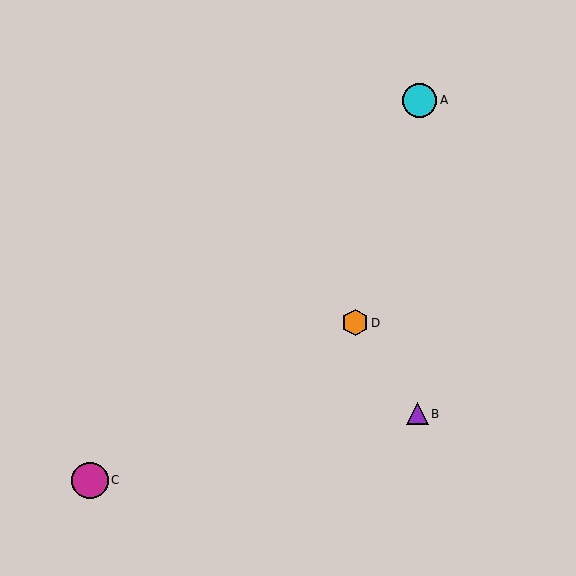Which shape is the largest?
The magenta circle (labeled C) is the largest.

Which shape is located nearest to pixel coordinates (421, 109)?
The cyan circle (labeled A) at (420, 100) is nearest to that location.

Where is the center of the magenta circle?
The center of the magenta circle is at (90, 480).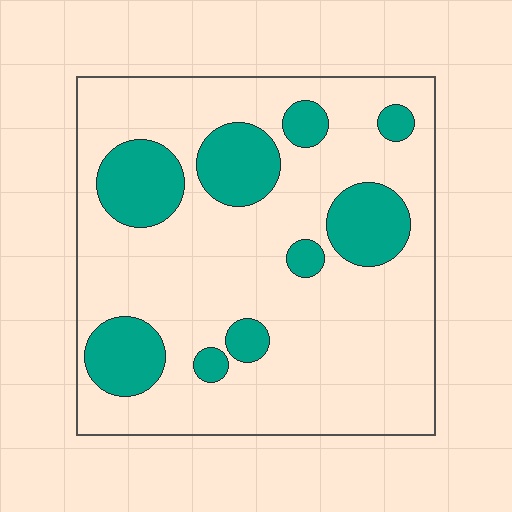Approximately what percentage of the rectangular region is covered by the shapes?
Approximately 25%.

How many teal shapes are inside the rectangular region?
9.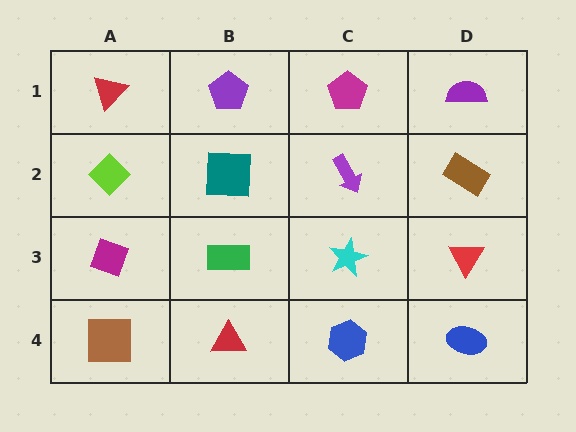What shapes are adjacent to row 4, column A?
A magenta diamond (row 3, column A), a red triangle (row 4, column B).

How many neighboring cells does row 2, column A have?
3.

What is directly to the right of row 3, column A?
A green rectangle.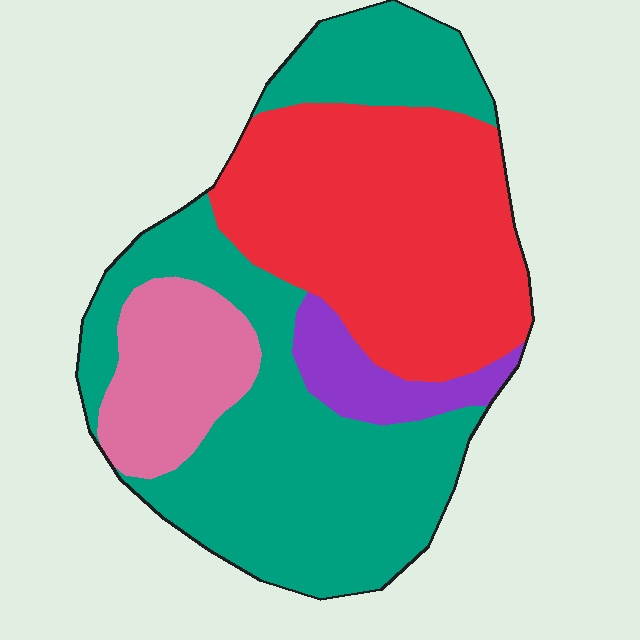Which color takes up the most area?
Teal, at roughly 45%.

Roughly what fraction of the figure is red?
Red covers around 35% of the figure.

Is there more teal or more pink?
Teal.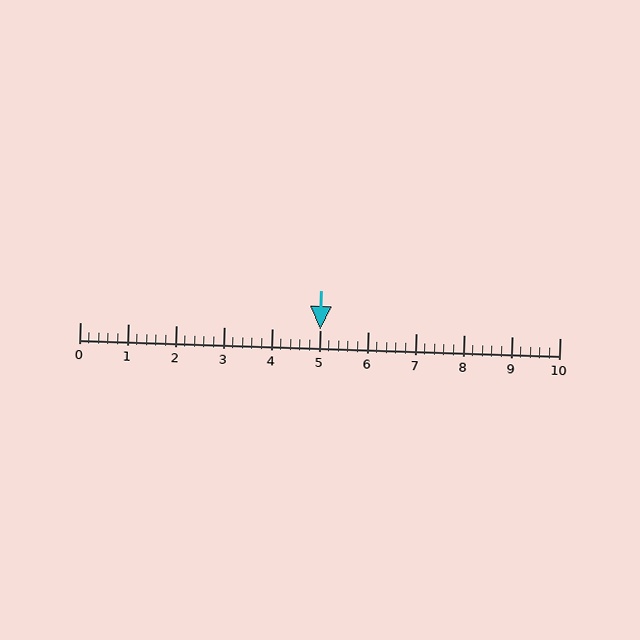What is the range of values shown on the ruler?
The ruler shows values from 0 to 10.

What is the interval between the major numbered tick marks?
The major tick marks are spaced 1 units apart.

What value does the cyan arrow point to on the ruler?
The cyan arrow points to approximately 5.0.